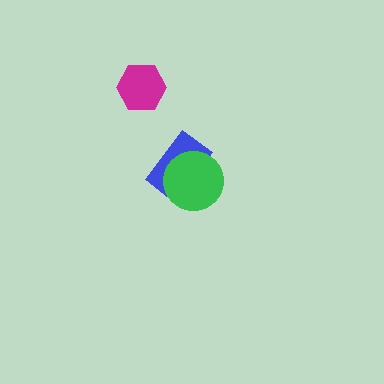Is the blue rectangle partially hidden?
Yes, it is partially covered by another shape.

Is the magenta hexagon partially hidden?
No, no other shape covers it.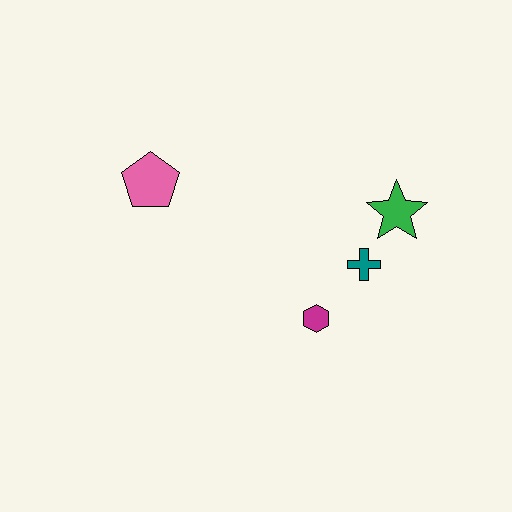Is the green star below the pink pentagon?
Yes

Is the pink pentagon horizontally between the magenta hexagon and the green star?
No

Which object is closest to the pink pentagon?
The magenta hexagon is closest to the pink pentagon.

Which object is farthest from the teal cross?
The pink pentagon is farthest from the teal cross.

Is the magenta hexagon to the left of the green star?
Yes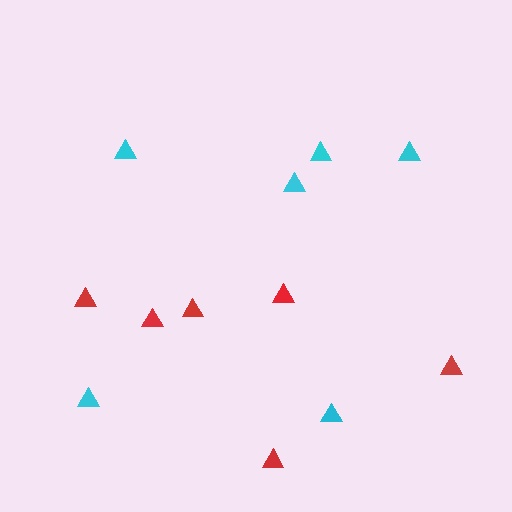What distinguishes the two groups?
There are 2 groups: one group of cyan triangles (6) and one group of red triangles (6).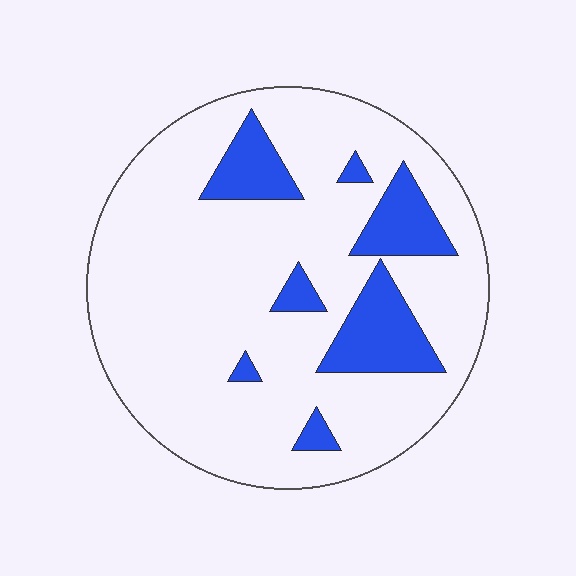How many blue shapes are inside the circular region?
7.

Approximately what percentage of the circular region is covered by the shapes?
Approximately 15%.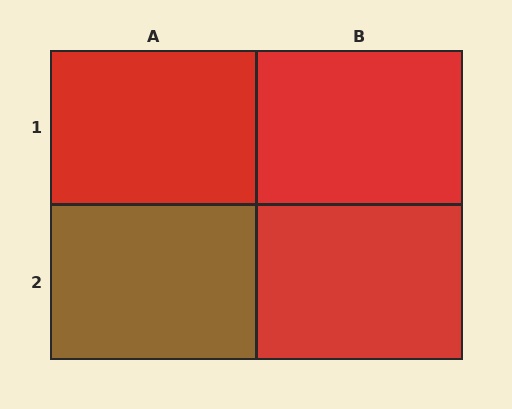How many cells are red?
3 cells are red.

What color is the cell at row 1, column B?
Red.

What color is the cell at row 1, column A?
Red.